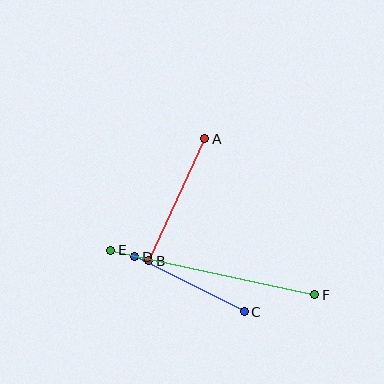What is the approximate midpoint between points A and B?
The midpoint is at approximately (177, 200) pixels.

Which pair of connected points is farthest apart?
Points E and F are farthest apart.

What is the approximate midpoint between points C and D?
The midpoint is at approximately (190, 284) pixels.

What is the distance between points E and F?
The distance is approximately 209 pixels.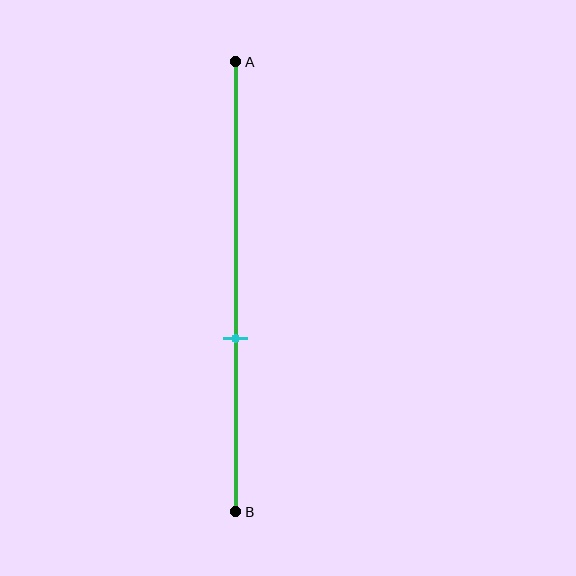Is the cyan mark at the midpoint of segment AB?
No, the mark is at about 60% from A, not at the 50% midpoint.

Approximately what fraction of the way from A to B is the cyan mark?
The cyan mark is approximately 60% of the way from A to B.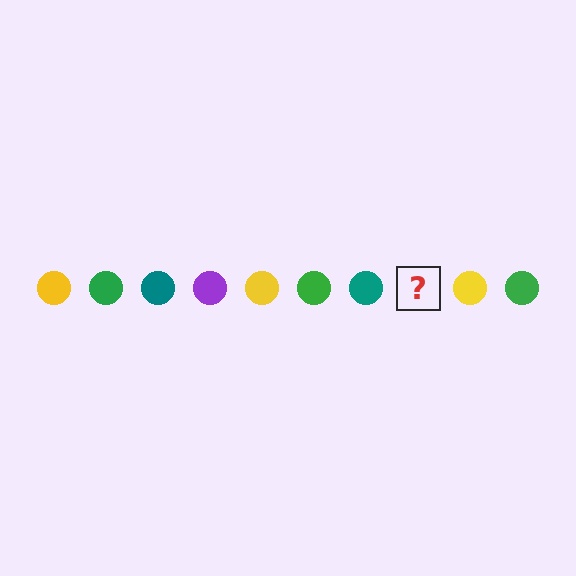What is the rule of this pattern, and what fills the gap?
The rule is that the pattern cycles through yellow, green, teal, purple circles. The gap should be filled with a purple circle.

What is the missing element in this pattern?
The missing element is a purple circle.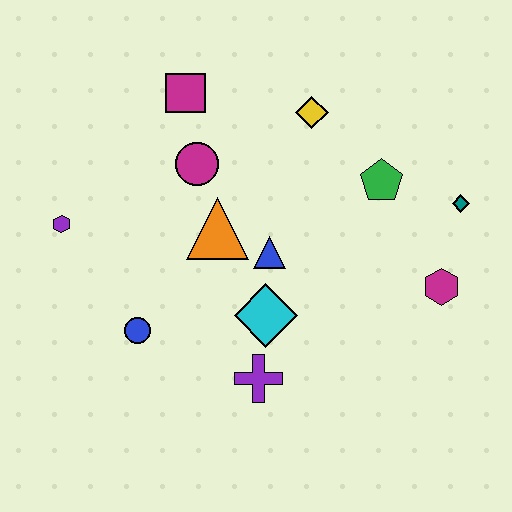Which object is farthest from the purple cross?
The magenta square is farthest from the purple cross.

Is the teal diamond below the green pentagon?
Yes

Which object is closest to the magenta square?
The magenta circle is closest to the magenta square.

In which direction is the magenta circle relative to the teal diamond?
The magenta circle is to the left of the teal diamond.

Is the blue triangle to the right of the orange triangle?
Yes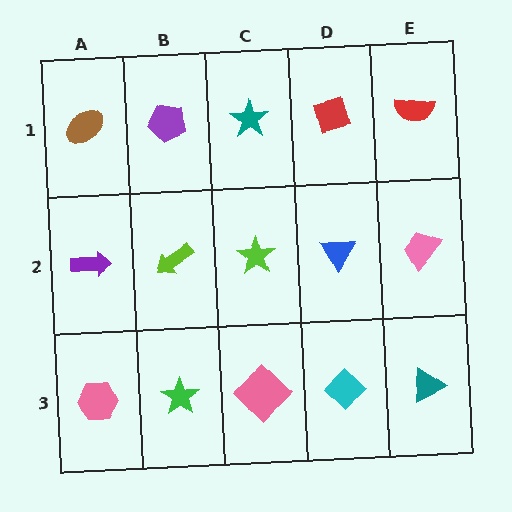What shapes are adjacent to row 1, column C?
A lime star (row 2, column C), a purple pentagon (row 1, column B), a red diamond (row 1, column D).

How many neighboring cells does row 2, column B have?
4.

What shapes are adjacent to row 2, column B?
A purple pentagon (row 1, column B), a green star (row 3, column B), a purple arrow (row 2, column A), a lime star (row 2, column C).